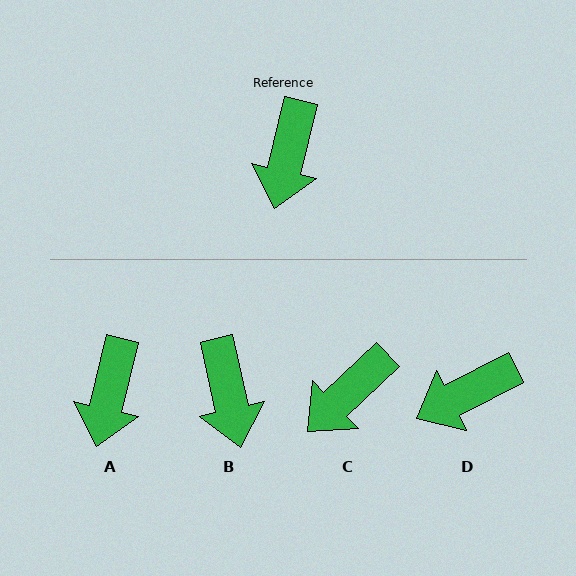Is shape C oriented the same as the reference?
No, it is off by about 33 degrees.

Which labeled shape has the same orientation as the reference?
A.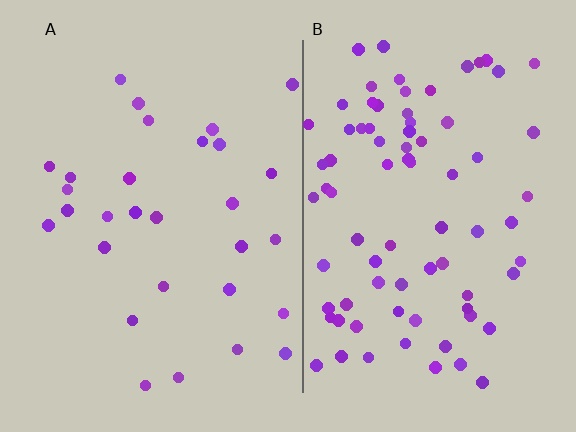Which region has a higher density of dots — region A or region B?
B (the right).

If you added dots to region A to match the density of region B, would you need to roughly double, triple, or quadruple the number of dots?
Approximately triple.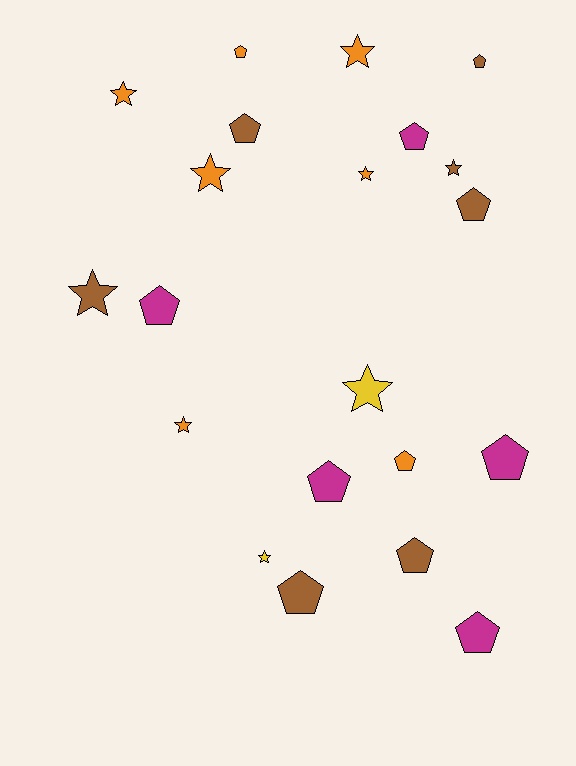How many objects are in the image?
There are 21 objects.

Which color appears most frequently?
Orange, with 7 objects.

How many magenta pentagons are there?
There are 5 magenta pentagons.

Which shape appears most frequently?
Pentagon, with 12 objects.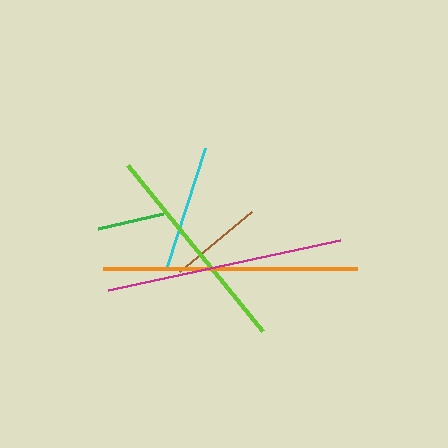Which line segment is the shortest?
The green line is the shortest at approximately 67 pixels.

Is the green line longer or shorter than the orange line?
The orange line is longer than the green line.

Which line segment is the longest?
The orange line is the longest at approximately 254 pixels.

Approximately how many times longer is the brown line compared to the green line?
The brown line is approximately 1.4 times the length of the green line.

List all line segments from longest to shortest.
From longest to shortest: orange, magenta, lime, cyan, brown, green.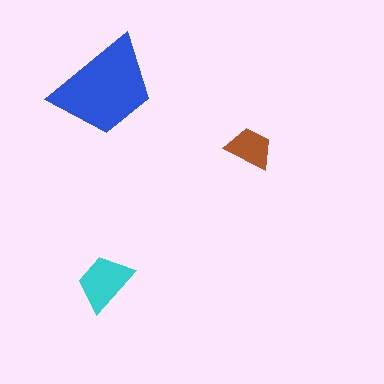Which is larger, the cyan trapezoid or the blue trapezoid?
The blue one.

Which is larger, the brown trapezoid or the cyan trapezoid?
The cyan one.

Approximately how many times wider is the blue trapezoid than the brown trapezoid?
About 2 times wider.